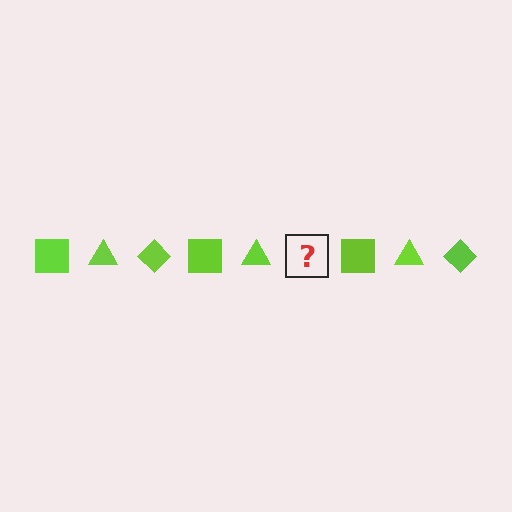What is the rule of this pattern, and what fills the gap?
The rule is that the pattern cycles through square, triangle, diamond shapes in lime. The gap should be filled with a lime diamond.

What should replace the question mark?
The question mark should be replaced with a lime diamond.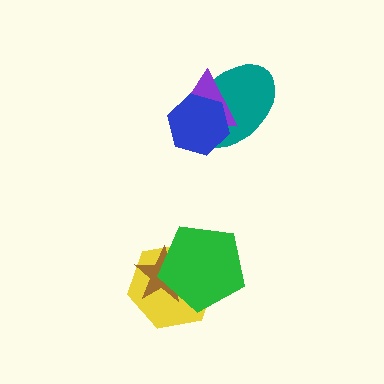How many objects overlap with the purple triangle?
2 objects overlap with the purple triangle.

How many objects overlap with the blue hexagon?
2 objects overlap with the blue hexagon.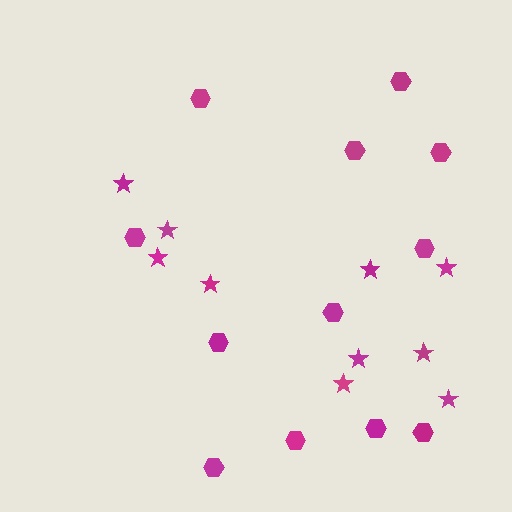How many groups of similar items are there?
There are 2 groups: one group of hexagons (12) and one group of stars (10).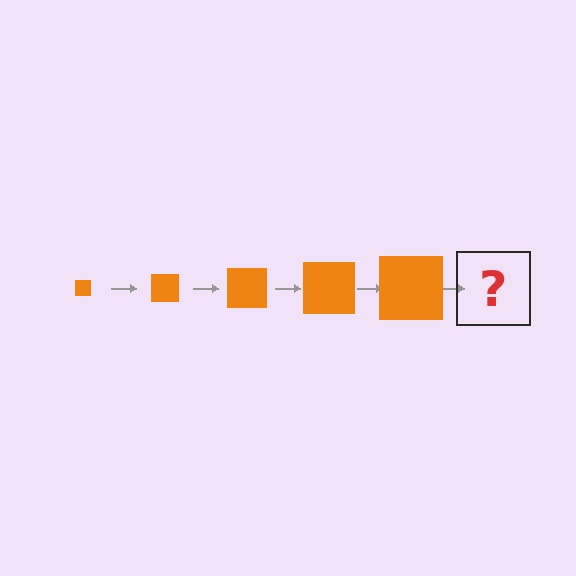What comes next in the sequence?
The next element should be an orange square, larger than the previous one.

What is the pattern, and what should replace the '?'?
The pattern is that the square gets progressively larger each step. The '?' should be an orange square, larger than the previous one.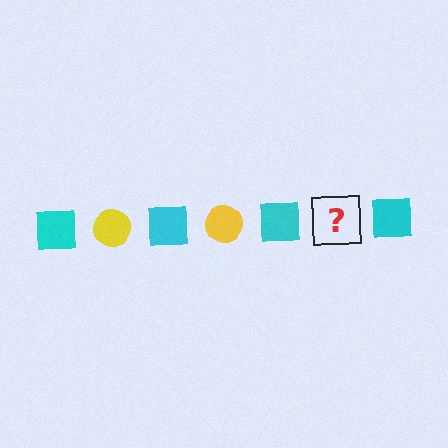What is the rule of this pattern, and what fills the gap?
The rule is that the pattern alternates between cyan square and yellow circle. The gap should be filled with a yellow circle.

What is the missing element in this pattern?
The missing element is a yellow circle.